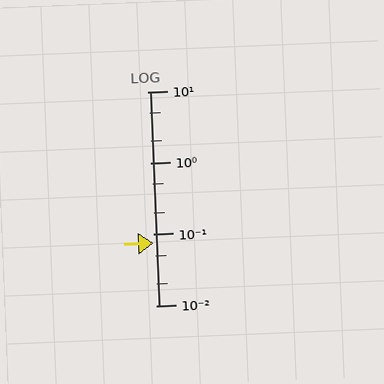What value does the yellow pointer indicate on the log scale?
The pointer indicates approximately 0.074.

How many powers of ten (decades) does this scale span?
The scale spans 3 decades, from 0.01 to 10.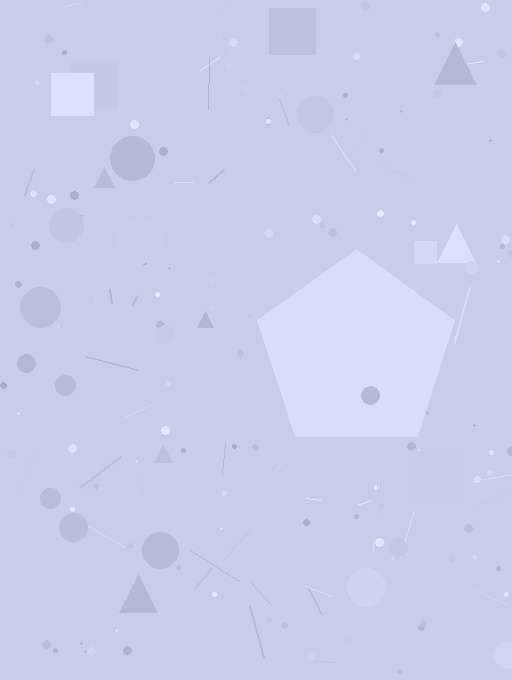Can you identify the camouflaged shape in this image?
The camouflaged shape is a pentagon.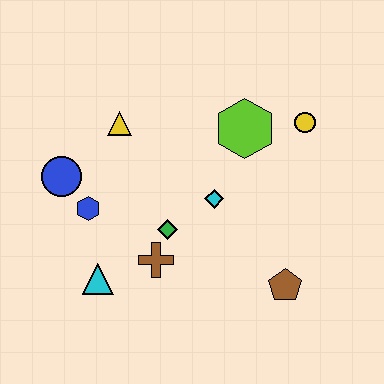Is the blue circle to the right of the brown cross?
No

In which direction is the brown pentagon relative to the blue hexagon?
The brown pentagon is to the right of the blue hexagon.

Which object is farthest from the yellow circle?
The cyan triangle is farthest from the yellow circle.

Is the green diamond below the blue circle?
Yes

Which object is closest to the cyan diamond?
The green diamond is closest to the cyan diamond.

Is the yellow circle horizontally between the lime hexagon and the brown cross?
No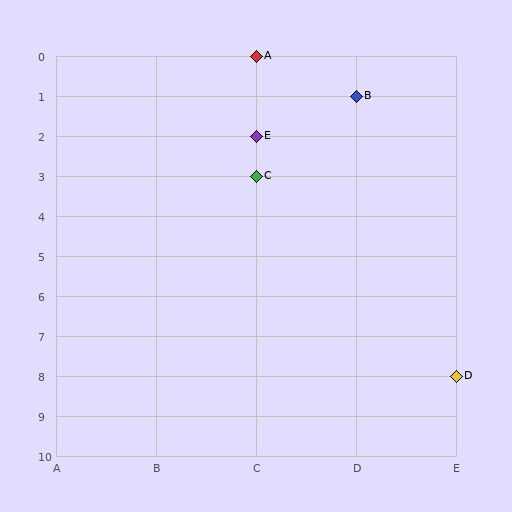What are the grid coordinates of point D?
Point D is at grid coordinates (E, 8).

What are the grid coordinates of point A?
Point A is at grid coordinates (C, 0).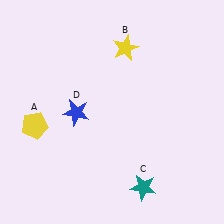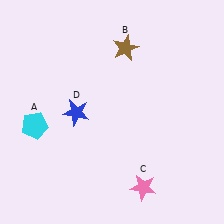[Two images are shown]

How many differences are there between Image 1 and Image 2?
There are 3 differences between the two images.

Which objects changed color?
A changed from yellow to cyan. B changed from yellow to brown. C changed from teal to pink.